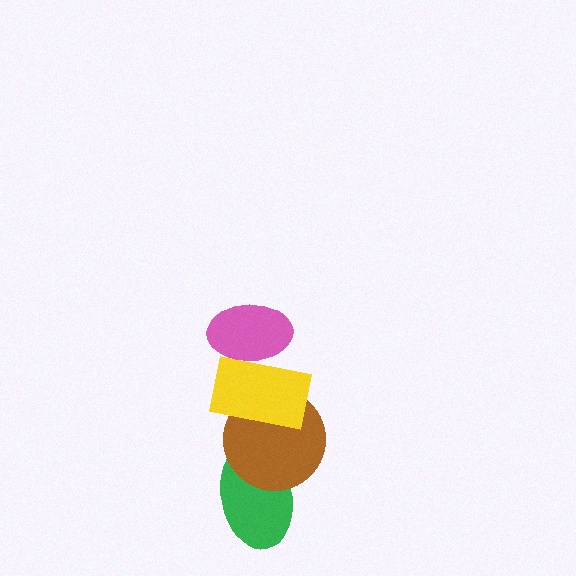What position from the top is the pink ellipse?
The pink ellipse is 1st from the top.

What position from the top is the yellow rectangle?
The yellow rectangle is 2nd from the top.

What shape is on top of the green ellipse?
The brown circle is on top of the green ellipse.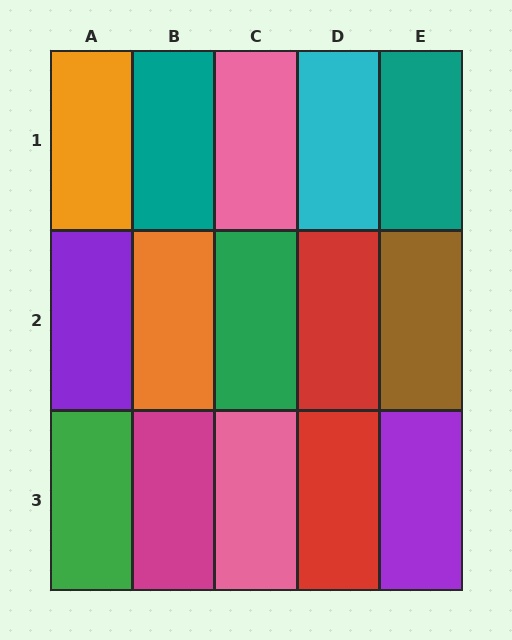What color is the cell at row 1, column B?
Teal.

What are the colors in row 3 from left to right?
Green, magenta, pink, red, purple.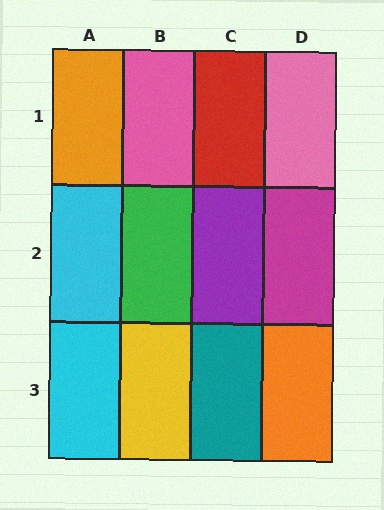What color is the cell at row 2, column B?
Green.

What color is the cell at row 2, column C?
Purple.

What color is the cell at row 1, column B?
Pink.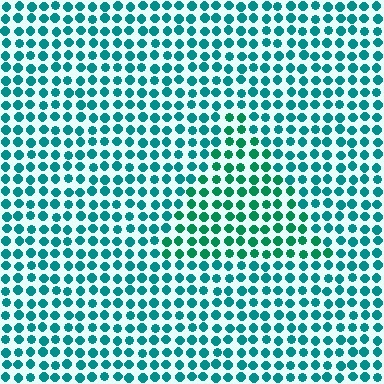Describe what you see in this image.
The image is filled with small teal elements in a uniform arrangement. A triangle-shaped region is visible where the elements are tinted to a slightly different hue, forming a subtle color boundary.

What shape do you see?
I see a triangle.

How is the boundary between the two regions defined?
The boundary is defined purely by a slight shift in hue (about 25 degrees). Spacing, size, and orientation are identical on both sides.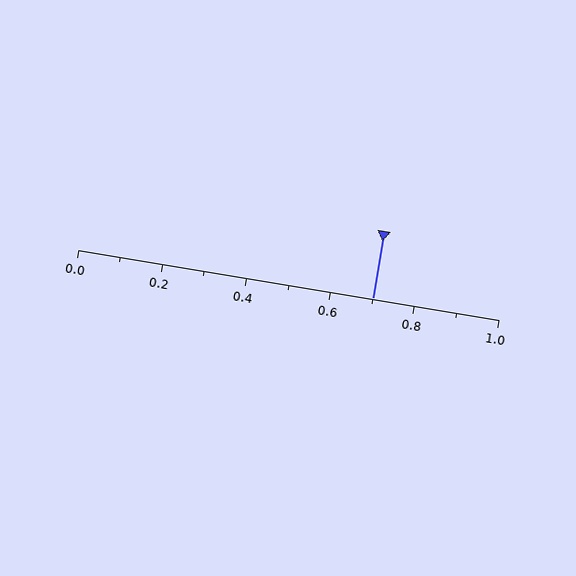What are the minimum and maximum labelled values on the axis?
The axis runs from 0.0 to 1.0.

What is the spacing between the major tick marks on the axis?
The major ticks are spaced 0.2 apart.